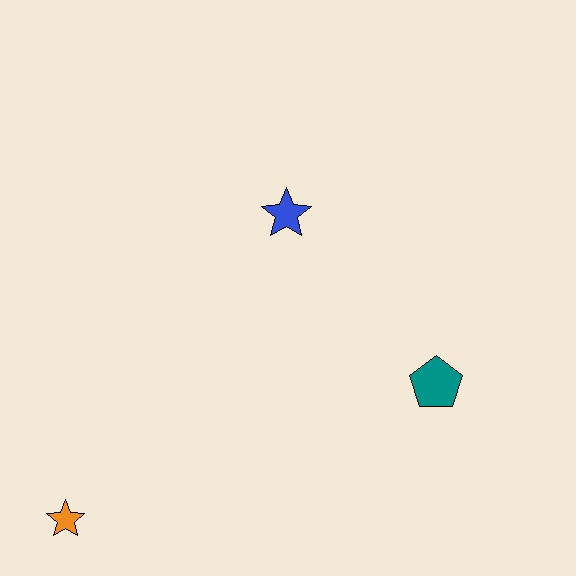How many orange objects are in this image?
There is 1 orange object.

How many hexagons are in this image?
There are no hexagons.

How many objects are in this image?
There are 3 objects.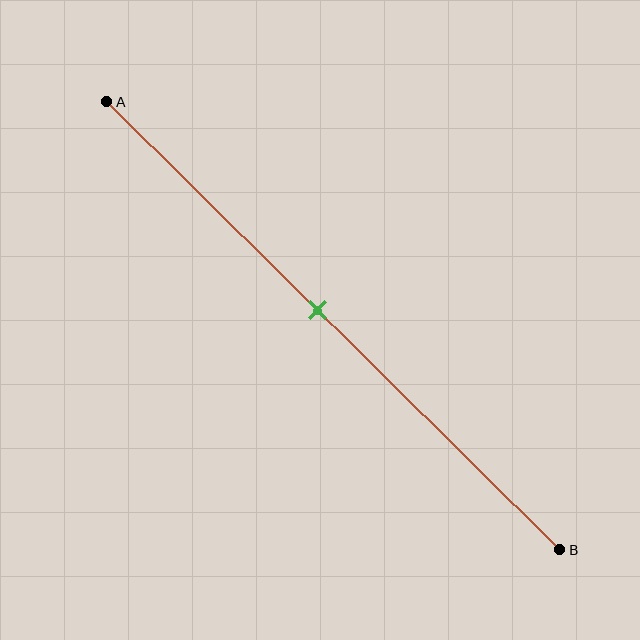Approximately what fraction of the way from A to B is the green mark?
The green mark is approximately 45% of the way from A to B.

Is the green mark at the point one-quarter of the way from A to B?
No, the mark is at about 45% from A, not at the 25% one-quarter point.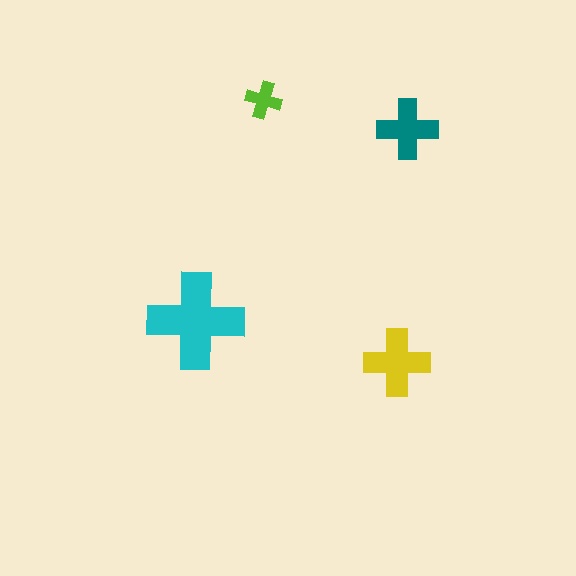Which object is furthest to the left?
The cyan cross is leftmost.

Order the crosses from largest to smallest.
the cyan one, the yellow one, the teal one, the lime one.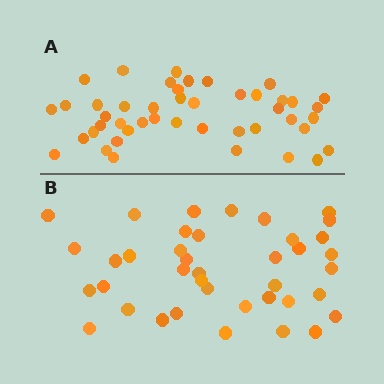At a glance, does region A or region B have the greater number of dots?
Region A (the top region) has more dots.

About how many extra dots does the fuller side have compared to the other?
Region A has about 6 more dots than region B.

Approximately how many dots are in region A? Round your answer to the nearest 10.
About 40 dots. (The exact count is 45, which rounds to 40.)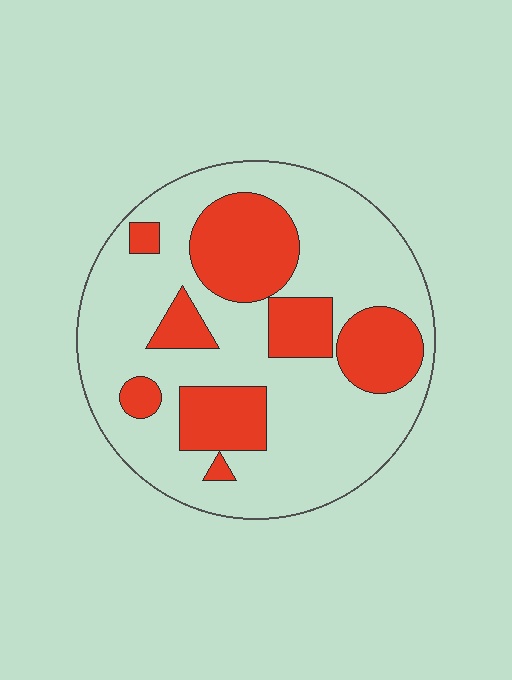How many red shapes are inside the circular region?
8.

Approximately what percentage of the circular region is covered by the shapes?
Approximately 30%.